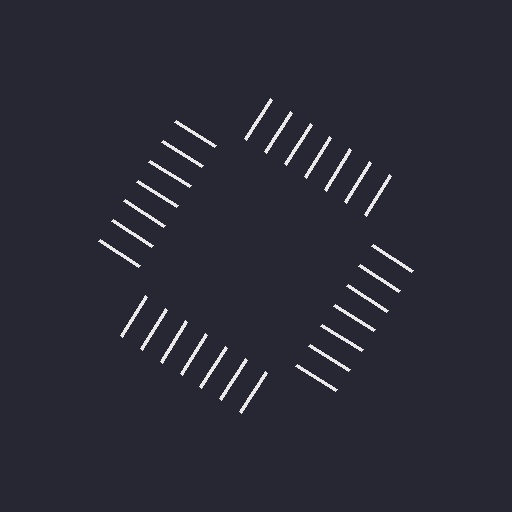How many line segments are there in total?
28 — 7 along each of the 4 edges.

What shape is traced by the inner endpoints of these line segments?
An illusory square — the line segments terminate on its edges but no continuous stroke is drawn.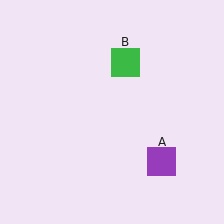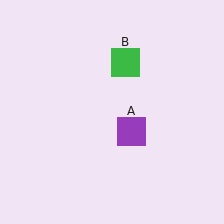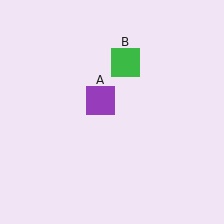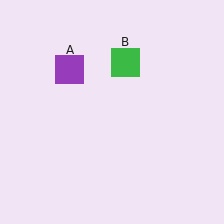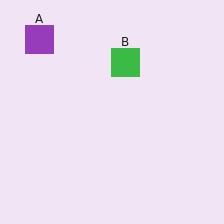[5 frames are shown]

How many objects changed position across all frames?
1 object changed position: purple square (object A).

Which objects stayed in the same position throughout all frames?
Green square (object B) remained stationary.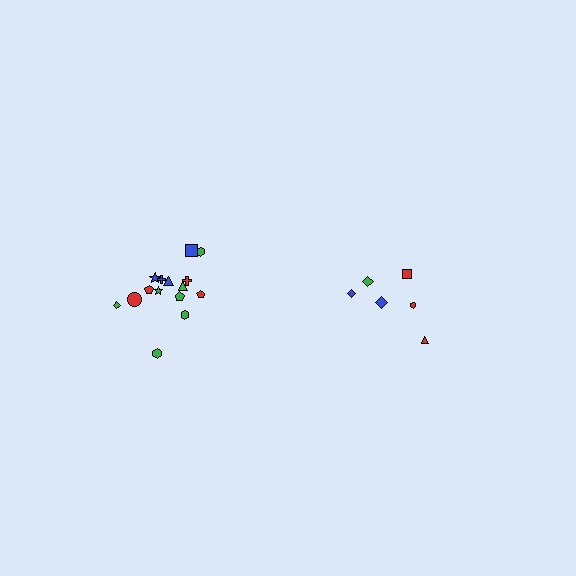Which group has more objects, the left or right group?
The left group.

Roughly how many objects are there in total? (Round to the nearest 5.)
Roughly 20 objects in total.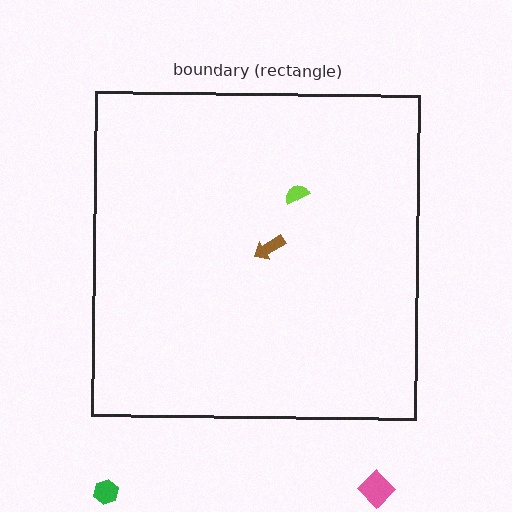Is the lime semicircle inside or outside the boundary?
Inside.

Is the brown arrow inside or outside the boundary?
Inside.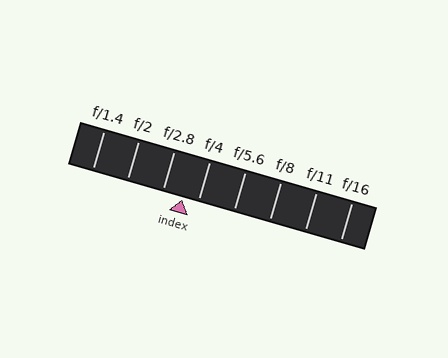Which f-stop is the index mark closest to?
The index mark is closest to f/4.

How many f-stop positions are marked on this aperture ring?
There are 8 f-stop positions marked.